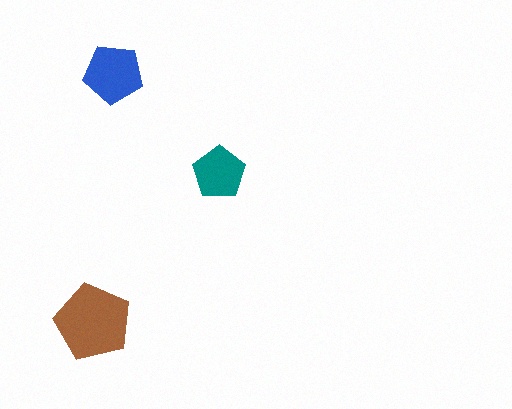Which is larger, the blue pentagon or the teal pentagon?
The blue one.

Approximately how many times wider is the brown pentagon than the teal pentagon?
About 1.5 times wider.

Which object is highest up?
The blue pentagon is topmost.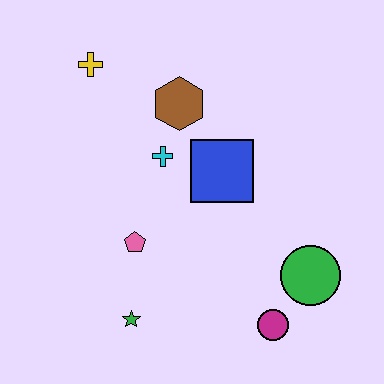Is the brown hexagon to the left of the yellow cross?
No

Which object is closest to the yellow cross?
The brown hexagon is closest to the yellow cross.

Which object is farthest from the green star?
The yellow cross is farthest from the green star.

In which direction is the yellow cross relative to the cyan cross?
The yellow cross is above the cyan cross.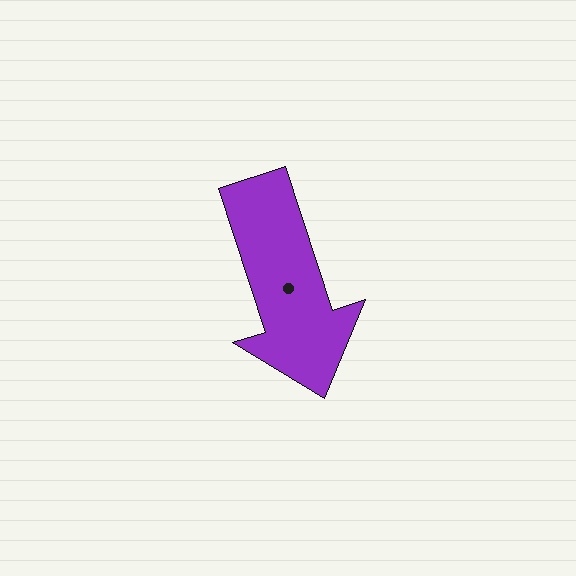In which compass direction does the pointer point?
South.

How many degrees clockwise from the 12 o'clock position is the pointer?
Approximately 162 degrees.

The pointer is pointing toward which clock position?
Roughly 5 o'clock.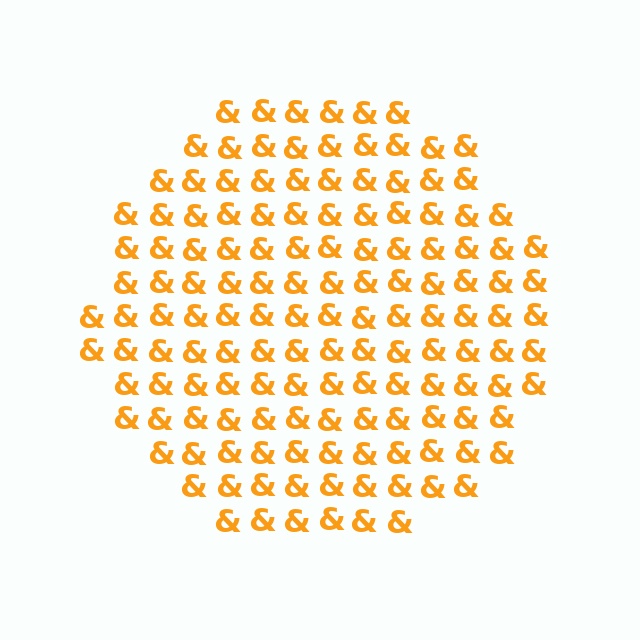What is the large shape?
The large shape is a circle.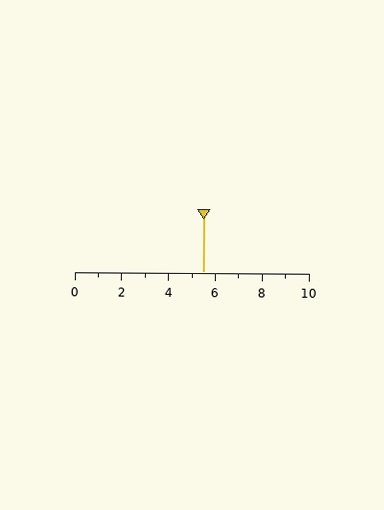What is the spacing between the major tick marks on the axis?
The major ticks are spaced 2 apart.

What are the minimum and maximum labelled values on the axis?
The axis runs from 0 to 10.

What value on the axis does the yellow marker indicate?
The marker indicates approximately 5.5.